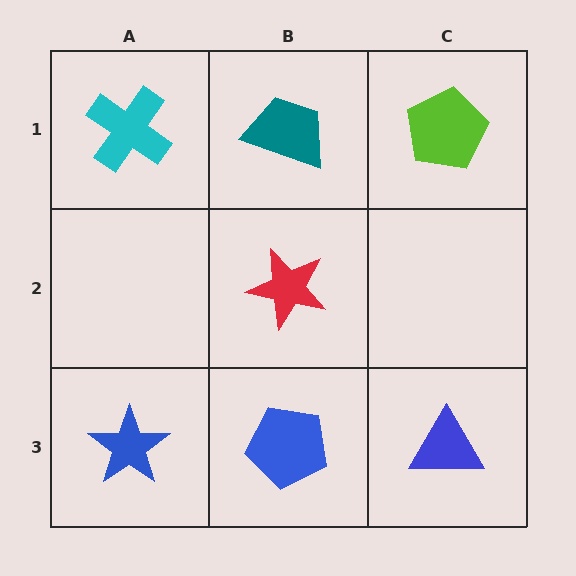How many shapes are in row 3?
3 shapes.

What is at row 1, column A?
A cyan cross.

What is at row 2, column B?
A red star.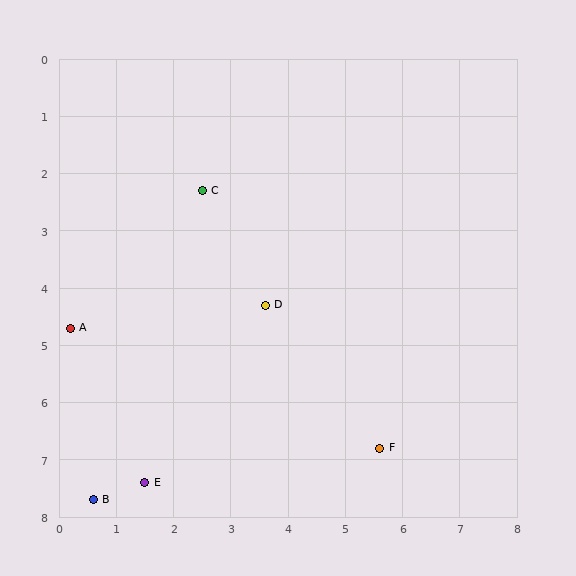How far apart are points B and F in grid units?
Points B and F are about 5.1 grid units apart.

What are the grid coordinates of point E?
Point E is at approximately (1.5, 7.4).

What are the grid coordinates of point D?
Point D is at approximately (3.6, 4.3).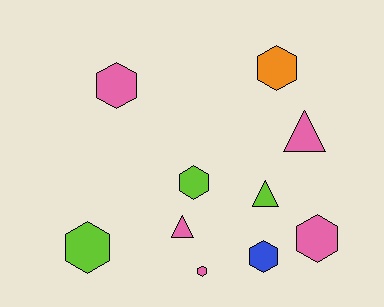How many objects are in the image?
There are 10 objects.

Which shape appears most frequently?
Hexagon, with 7 objects.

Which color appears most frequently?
Pink, with 5 objects.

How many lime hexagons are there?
There are 2 lime hexagons.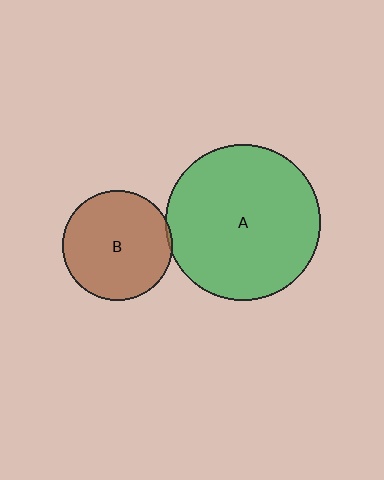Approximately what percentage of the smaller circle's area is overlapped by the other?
Approximately 5%.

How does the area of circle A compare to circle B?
Approximately 2.0 times.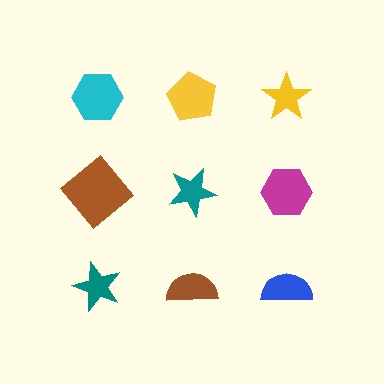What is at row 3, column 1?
A teal star.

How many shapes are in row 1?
3 shapes.